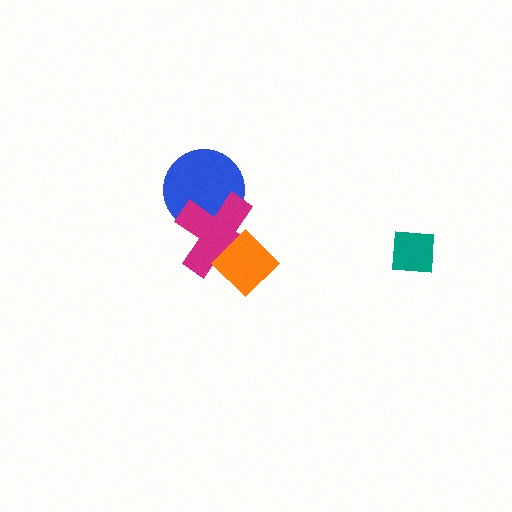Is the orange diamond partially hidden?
No, no other shape covers it.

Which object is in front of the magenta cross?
The orange diamond is in front of the magenta cross.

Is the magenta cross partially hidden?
Yes, it is partially covered by another shape.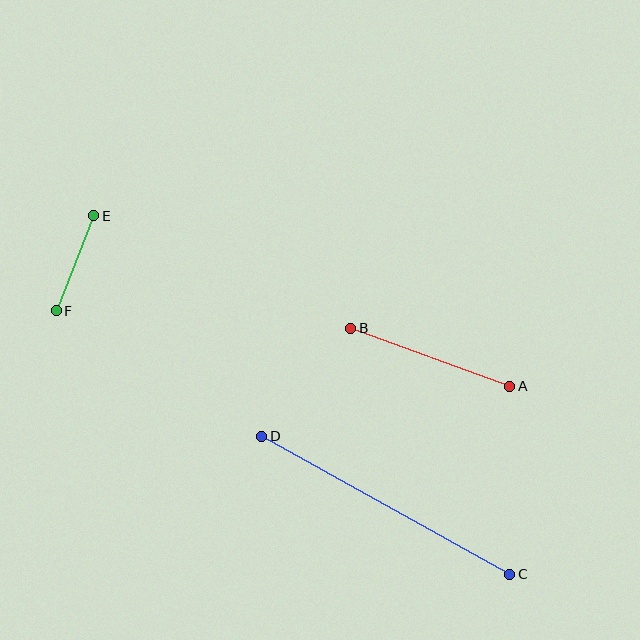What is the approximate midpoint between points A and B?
The midpoint is at approximately (430, 357) pixels.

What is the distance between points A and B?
The distance is approximately 169 pixels.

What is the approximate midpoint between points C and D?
The midpoint is at approximately (386, 505) pixels.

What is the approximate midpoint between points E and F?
The midpoint is at approximately (75, 263) pixels.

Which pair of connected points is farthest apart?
Points C and D are farthest apart.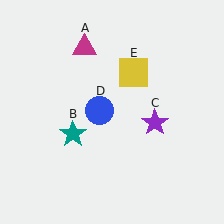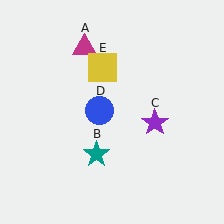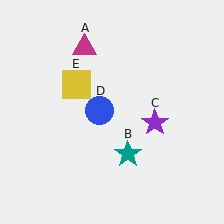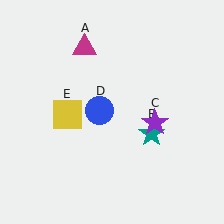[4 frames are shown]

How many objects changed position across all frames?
2 objects changed position: teal star (object B), yellow square (object E).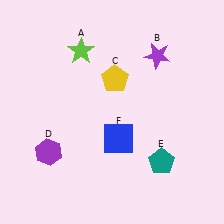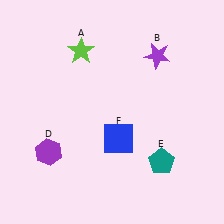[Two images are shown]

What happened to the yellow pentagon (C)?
The yellow pentagon (C) was removed in Image 2. It was in the top-right area of Image 1.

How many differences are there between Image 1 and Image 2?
There is 1 difference between the two images.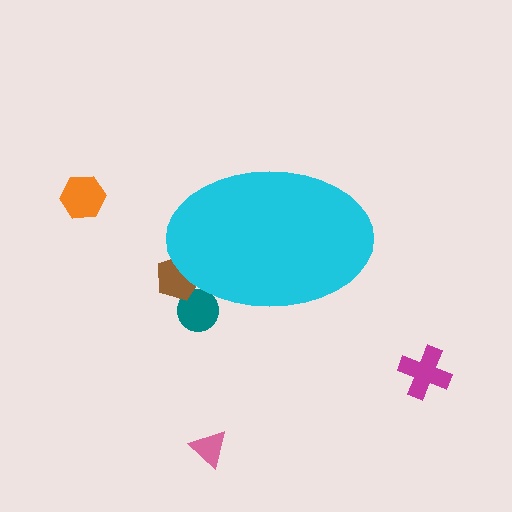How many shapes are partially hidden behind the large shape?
2 shapes are partially hidden.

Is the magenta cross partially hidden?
No, the magenta cross is fully visible.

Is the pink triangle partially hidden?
No, the pink triangle is fully visible.